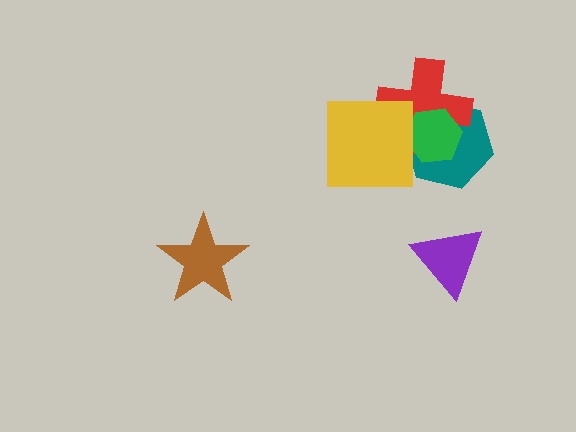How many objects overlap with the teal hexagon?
3 objects overlap with the teal hexagon.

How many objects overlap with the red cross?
3 objects overlap with the red cross.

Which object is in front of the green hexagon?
The yellow square is in front of the green hexagon.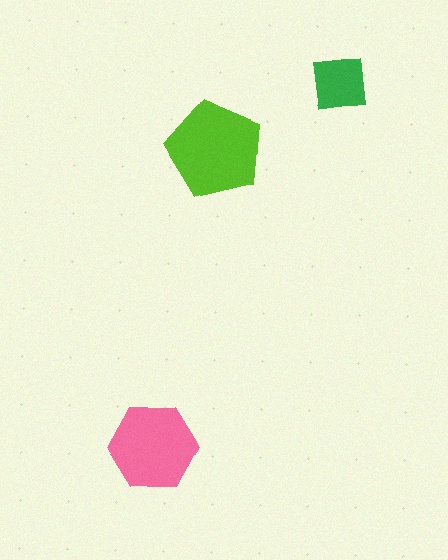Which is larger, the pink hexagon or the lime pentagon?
The lime pentagon.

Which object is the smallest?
The green square.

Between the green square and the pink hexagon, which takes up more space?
The pink hexagon.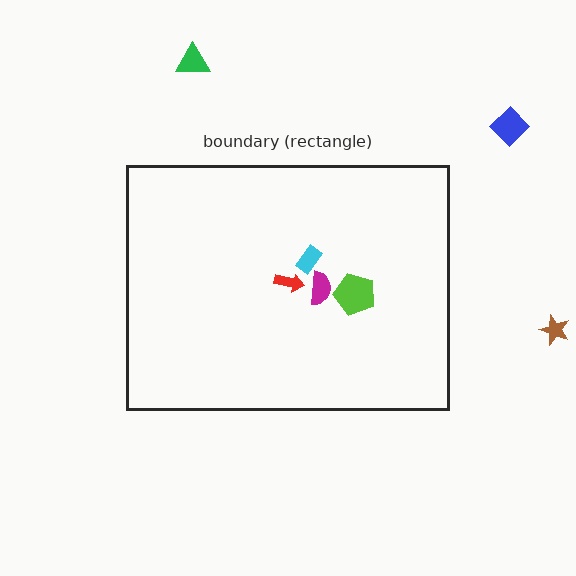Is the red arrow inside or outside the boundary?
Inside.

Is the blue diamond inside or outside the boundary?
Outside.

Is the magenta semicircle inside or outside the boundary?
Inside.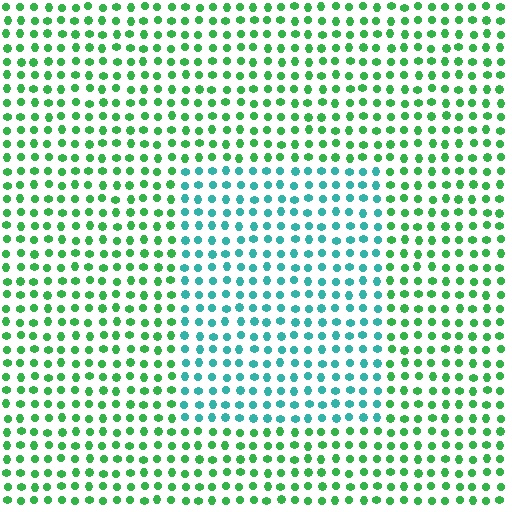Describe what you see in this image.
The image is filled with small green elements in a uniform arrangement. A rectangle-shaped region is visible where the elements are tinted to a slightly different hue, forming a subtle color boundary.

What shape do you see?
I see a rectangle.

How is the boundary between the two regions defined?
The boundary is defined purely by a slight shift in hue (about 45 degrees). Spacing, size, and orientation are identical on both sides.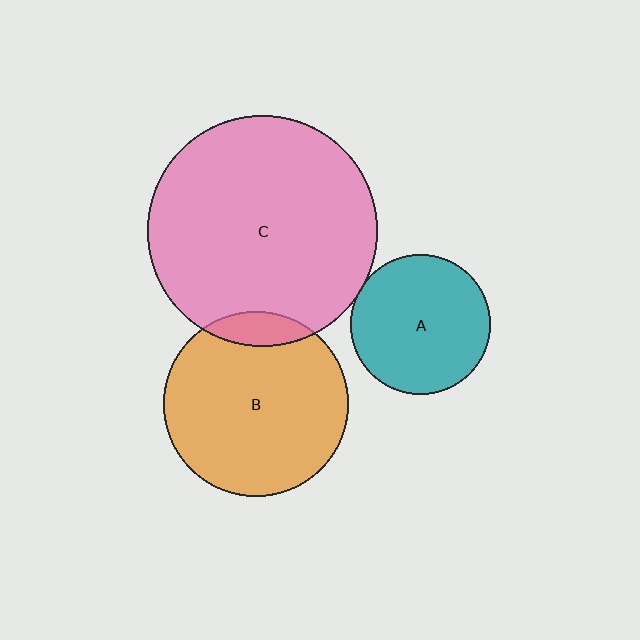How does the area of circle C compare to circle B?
Approximately 1.6 times.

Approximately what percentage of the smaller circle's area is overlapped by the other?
Approximately 5%.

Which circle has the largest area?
Circle C (pink).